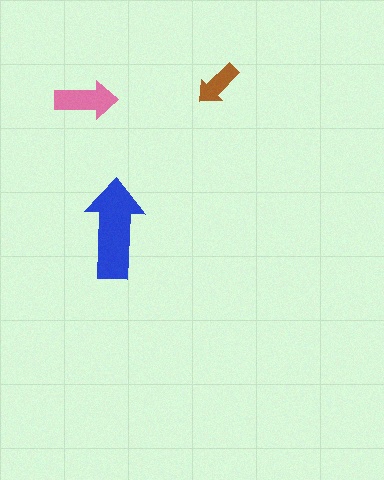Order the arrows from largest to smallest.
the blue one, the pink one, the brown one.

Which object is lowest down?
The blue arrow is bottommost.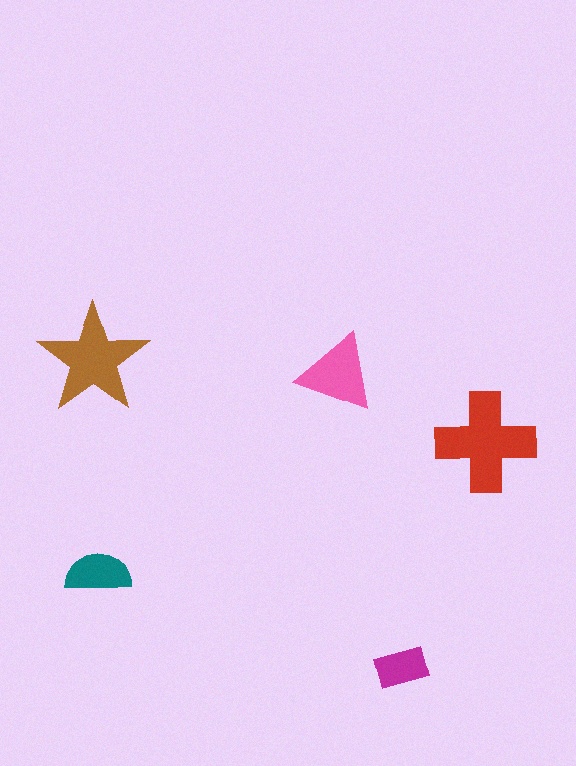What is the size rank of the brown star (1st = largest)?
2nd.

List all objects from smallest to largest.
The magenta rectangle, the teal semicircle, the pink triangle, the brown star, the red cross.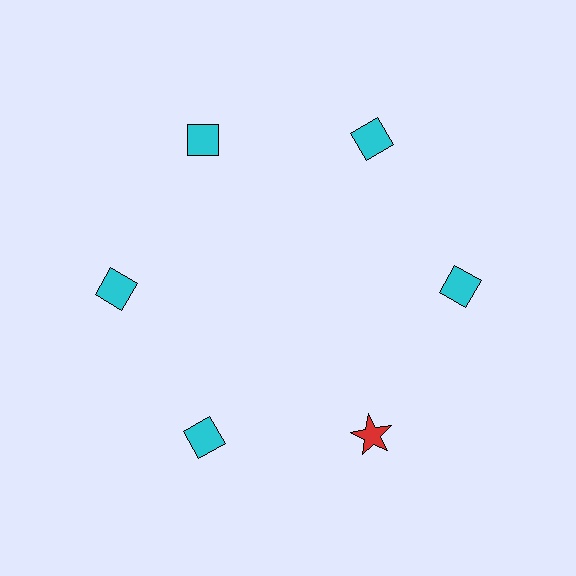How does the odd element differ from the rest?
It differs in both color (red instead of cyan) and shape (star instead of diamond).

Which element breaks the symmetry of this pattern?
The red star at roughly the 5 o'clock position breaks the symmetry. All other shapes are cyan diamonds.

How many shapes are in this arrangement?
There are 6 shapes arranged in a ring pattern.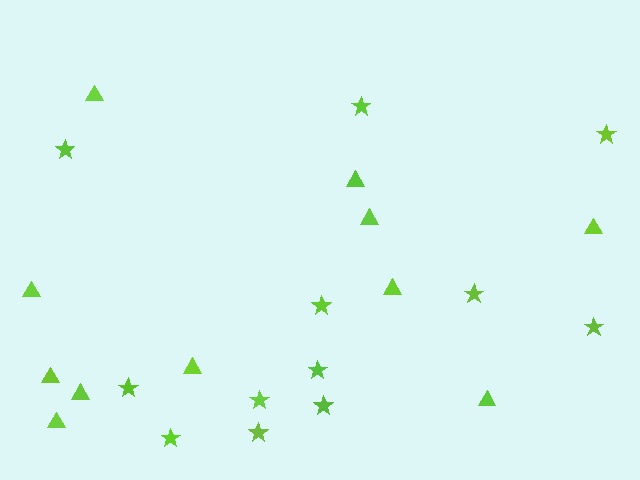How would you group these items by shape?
There are 2 groups: one group of triangles (11) and one group of stars (12).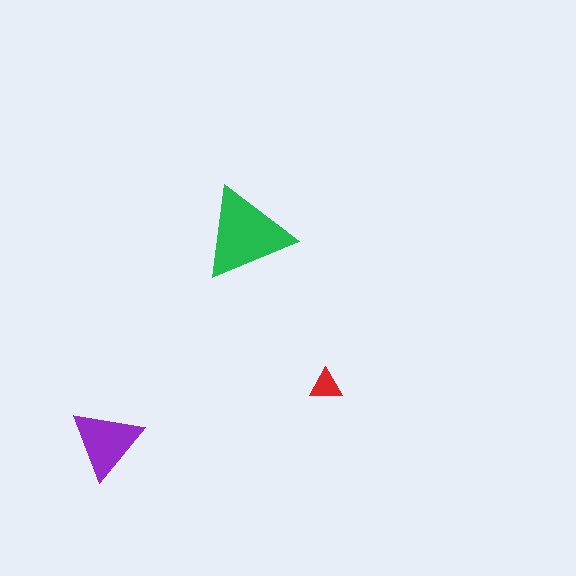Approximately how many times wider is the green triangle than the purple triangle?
About 1.5 times wider.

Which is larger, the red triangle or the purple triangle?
The purple one.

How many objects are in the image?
There are 3 objects in the image.